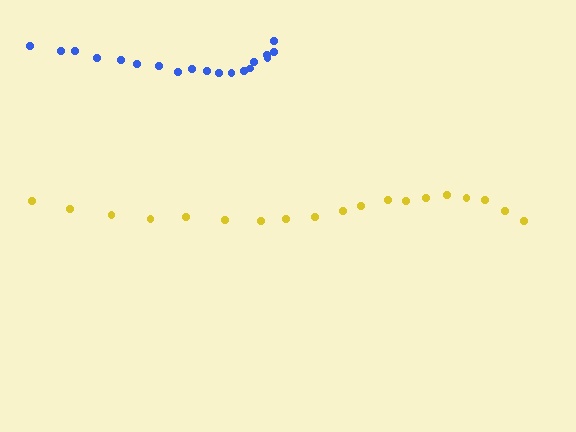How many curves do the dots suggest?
There are 2 distinct paths.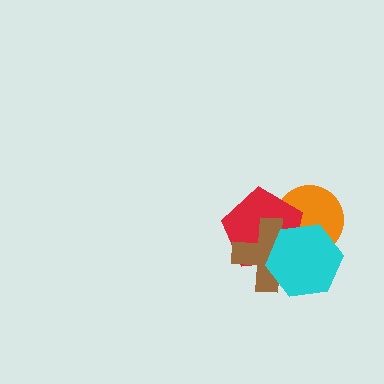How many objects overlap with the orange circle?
3 objects overlap with the orange circle.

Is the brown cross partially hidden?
Yes, it is partially covered by another shape.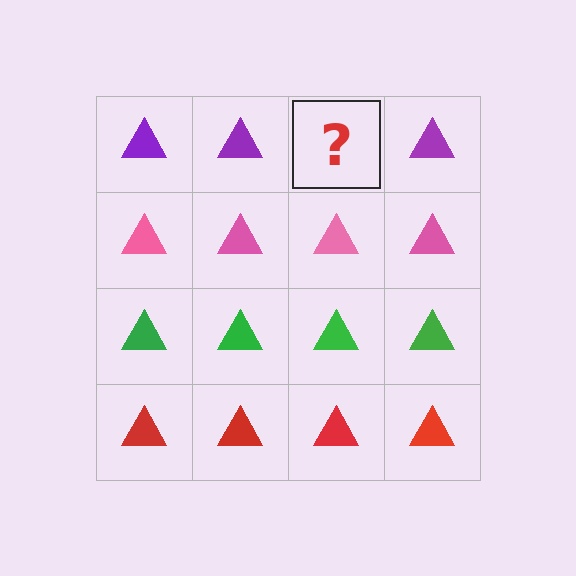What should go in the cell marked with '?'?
The missing cell should contain a purple triangle.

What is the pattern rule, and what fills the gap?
The rule is that each row has a consistent color. The gap should be filled with a purple triangle.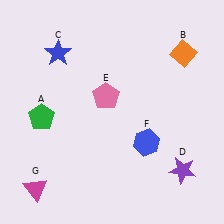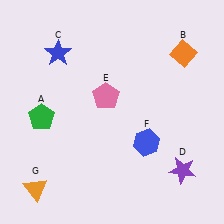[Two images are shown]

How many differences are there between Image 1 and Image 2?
There is 1 difference between the two images.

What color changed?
The triangle (G) changed from magenta in Image 1 to orange in Image 2.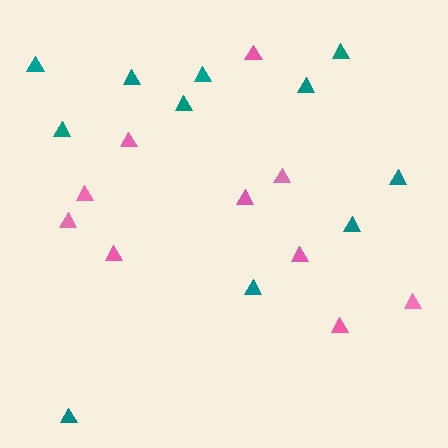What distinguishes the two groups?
There are 2 groups: one group of teal triangles (11) and one group of pink triangles (10).